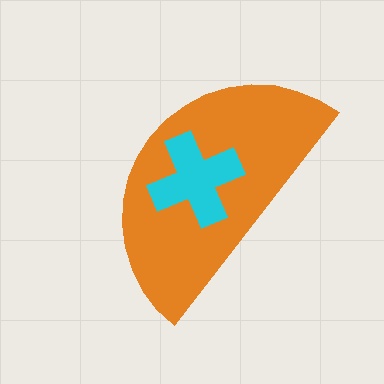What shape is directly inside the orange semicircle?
The cyan cross.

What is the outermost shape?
The orange semicircle.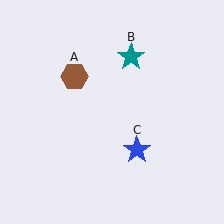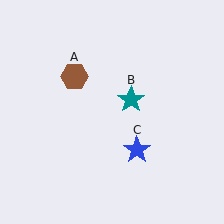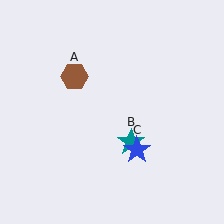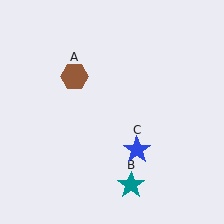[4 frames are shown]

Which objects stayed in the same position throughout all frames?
Brown hexagon (object A) and blue star (object C) remained stationary.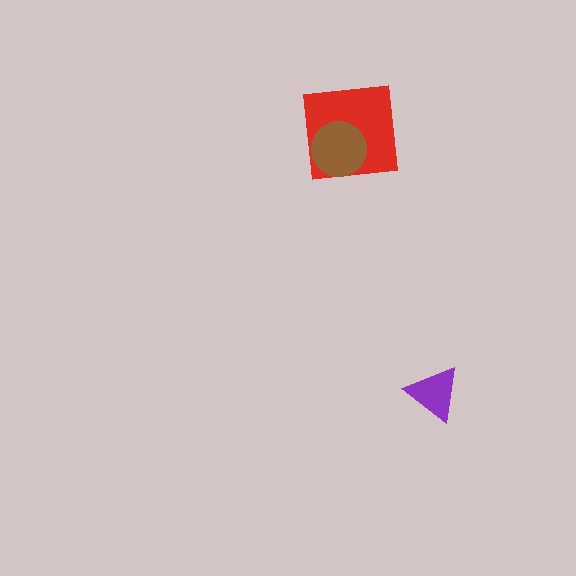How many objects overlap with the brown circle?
1 object overlaps with the brown circle.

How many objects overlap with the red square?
1 object overlaps with the red square.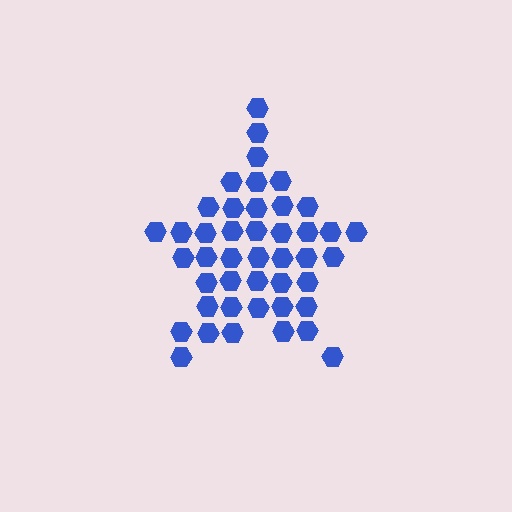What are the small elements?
The small elements are hexagons.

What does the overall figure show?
The overall figure shows a star.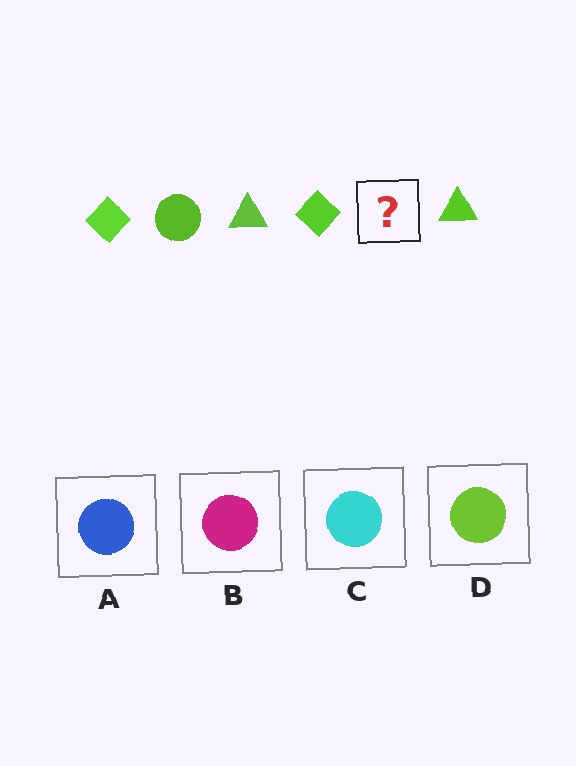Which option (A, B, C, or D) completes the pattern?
D.